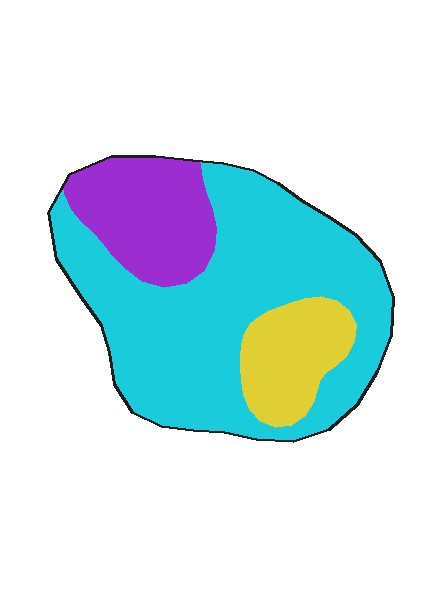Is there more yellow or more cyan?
Cyan.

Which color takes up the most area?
Cyan, at roughly 65%.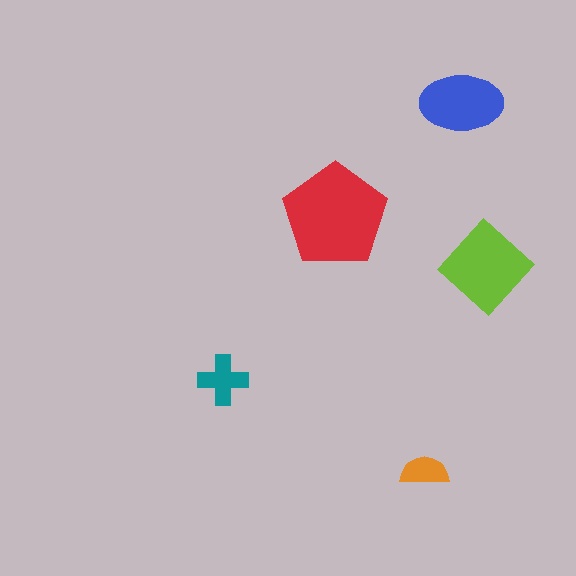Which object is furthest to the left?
The teal cross is leftmost.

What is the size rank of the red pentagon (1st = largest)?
1st.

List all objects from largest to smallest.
The red pentagon, the lime diamond, the blue ellipse, the teal cross, the orange semicircle.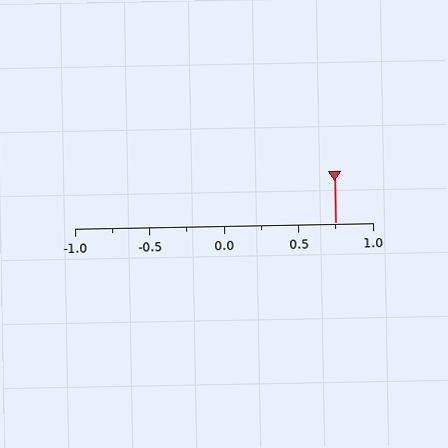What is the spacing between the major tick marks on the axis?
The major ticks are spaced 0.5 apart.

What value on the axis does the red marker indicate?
The marker indicates approximately 0.75.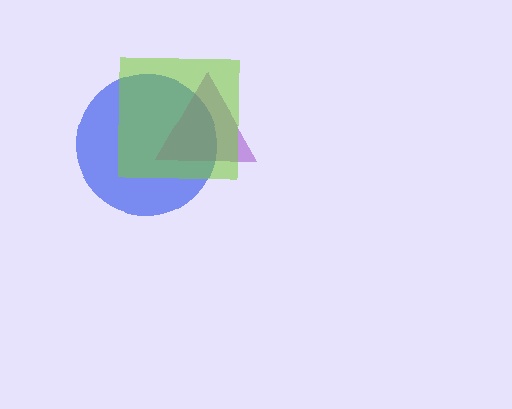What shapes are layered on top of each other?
The layered shapes are: a blue circle, a purple triangle, a lime square.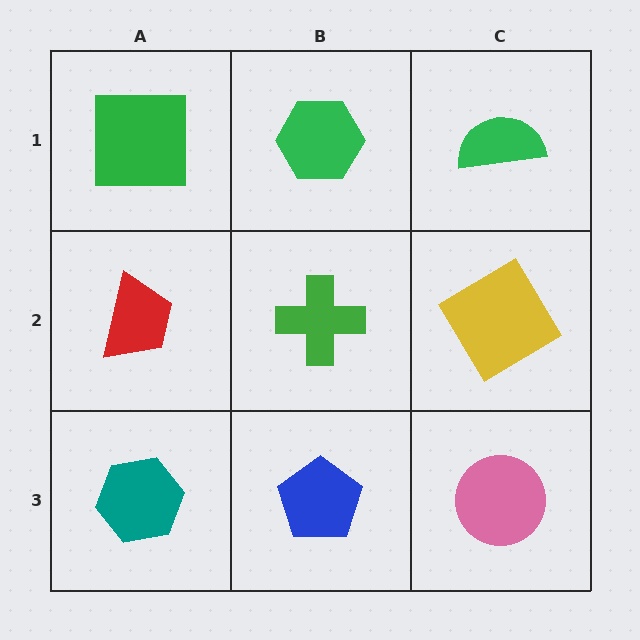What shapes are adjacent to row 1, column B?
A green cross (row 2, column B), a green square (row 1, column A), a green semicircle (row 1, column C).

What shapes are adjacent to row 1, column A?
A red trapezoid (row 2, column A), a green hexagon (row 1, column B).